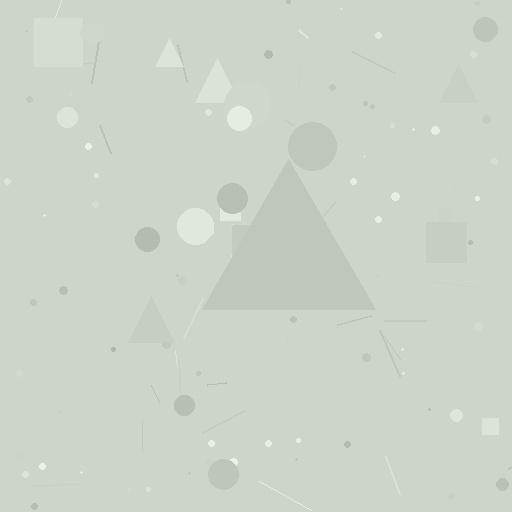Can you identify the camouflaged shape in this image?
The camouflaged shape is a triangle.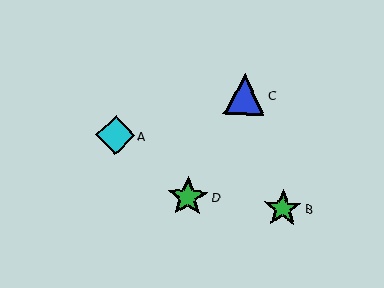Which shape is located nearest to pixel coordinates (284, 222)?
The green star (labeled B) at (283, 209) is nearest to that location.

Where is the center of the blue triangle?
The center of the blue triangle is at (245, 94).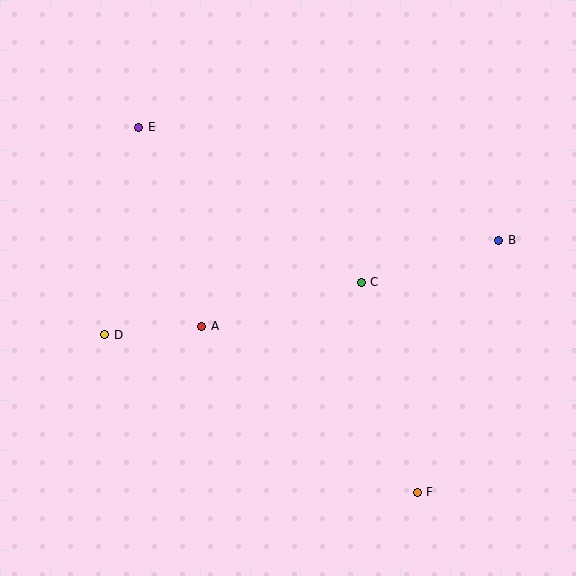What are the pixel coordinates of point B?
Point B is at (499, 240).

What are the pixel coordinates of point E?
Point E is at (139, 127).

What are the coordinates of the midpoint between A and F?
The midpoint between A and F is at (310, 409).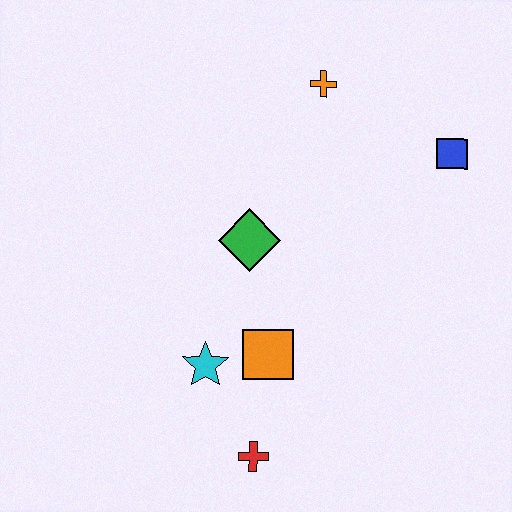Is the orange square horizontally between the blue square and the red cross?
Yes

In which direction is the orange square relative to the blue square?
The orange square is below the blue square.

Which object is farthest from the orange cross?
The red cross is farthest from the orange cross.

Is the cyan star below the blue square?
Yes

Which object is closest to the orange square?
The cyan star is closest to the orange square.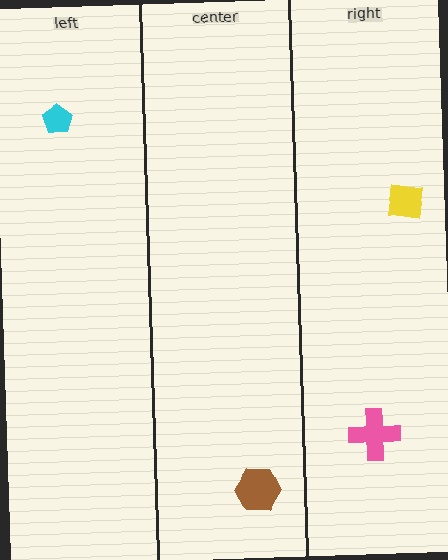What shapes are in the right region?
The pink cross, the yellow square.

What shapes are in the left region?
The cyan pentagon.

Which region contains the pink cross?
The right region.